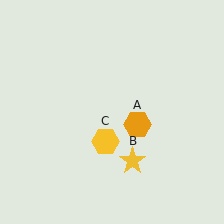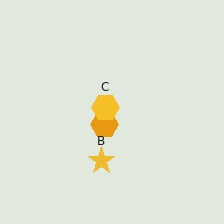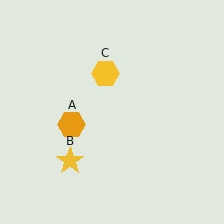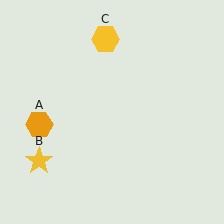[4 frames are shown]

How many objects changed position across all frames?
3 objects changed position: orange hexagon (object A), yellow star (object B), yellow hexagon (object C).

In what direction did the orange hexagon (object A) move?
The orange hexagon (object A) moved left.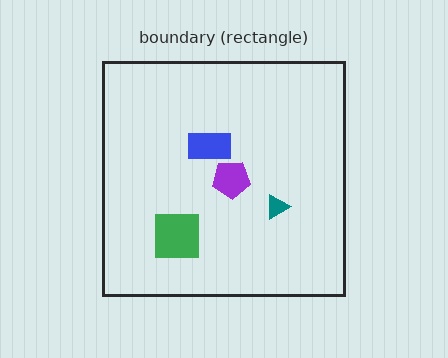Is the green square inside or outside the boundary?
Inside.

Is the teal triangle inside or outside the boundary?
Inside.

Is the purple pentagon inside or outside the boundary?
Inside.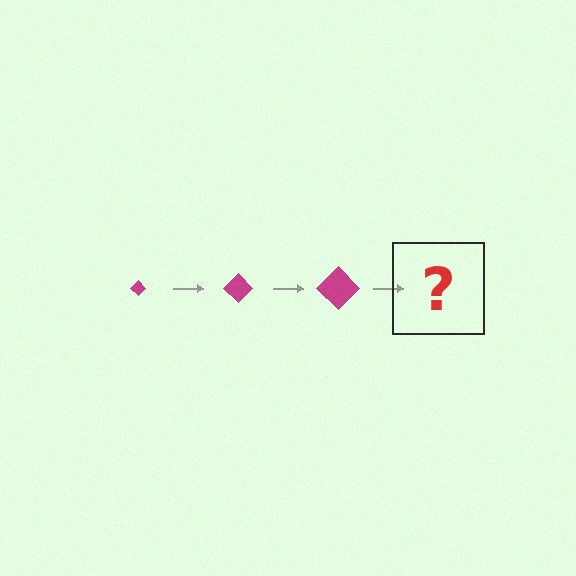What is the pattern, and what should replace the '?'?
The pattern is that the diamond gets progressively larger each step. The '?' should be a magenta diamond, larger than the previous one.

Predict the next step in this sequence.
The next step is a magenta diamond, larger than the previous one.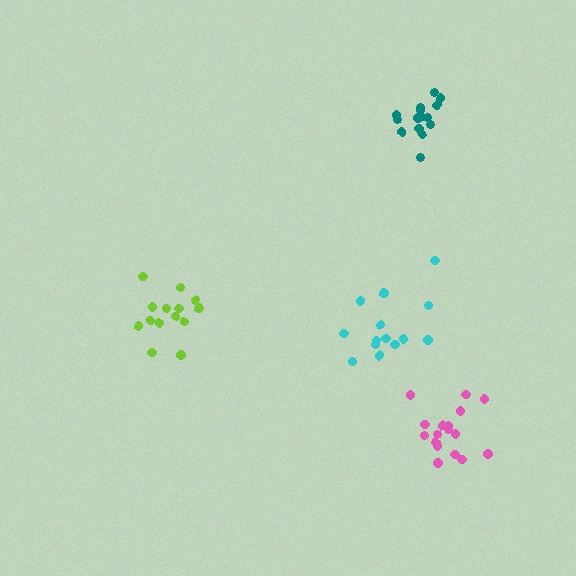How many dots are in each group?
Group 1: 15 dots, Group 2: 14 dots, Group 3: 14 dots, Group 4: 17 dots (60 total).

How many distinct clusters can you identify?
There are 4 distinct clusters.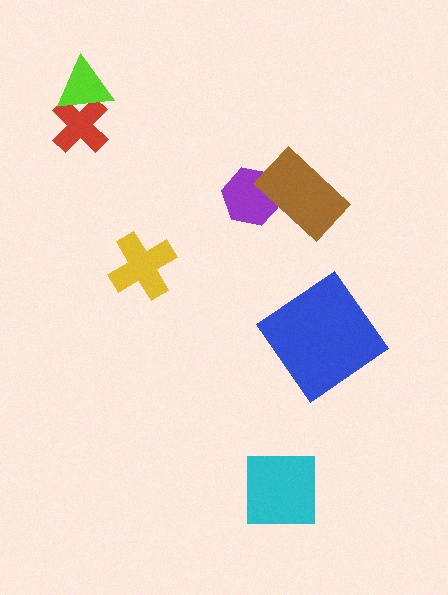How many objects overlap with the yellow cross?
0 objects overlap with the yellow cross.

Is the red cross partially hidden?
Yes, it is partially covered by another shape.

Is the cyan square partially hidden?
No, no other shape covers it.